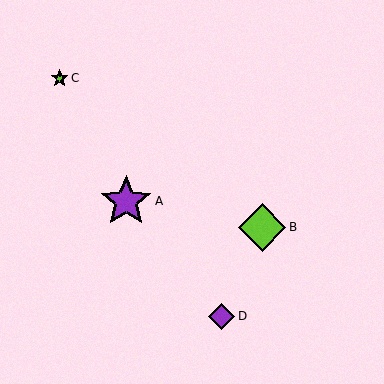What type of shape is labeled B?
Shape B is a lime diamond.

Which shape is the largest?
The purple star (labeled A) is the largest.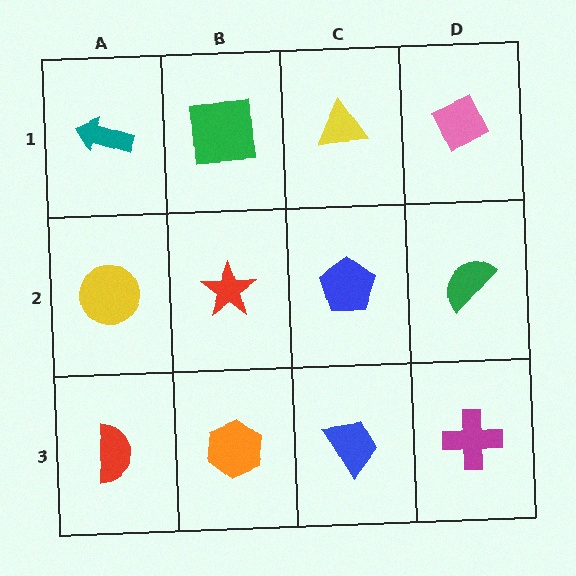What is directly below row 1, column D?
A green semicircle.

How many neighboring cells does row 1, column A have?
2.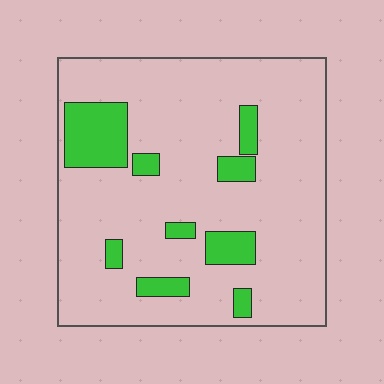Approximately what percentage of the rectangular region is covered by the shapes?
Approximately 15%.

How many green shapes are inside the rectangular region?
9.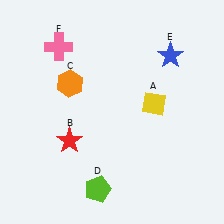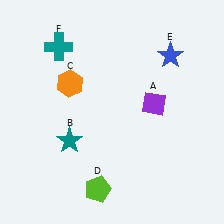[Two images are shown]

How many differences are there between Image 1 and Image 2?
There are 3 differences between the two images.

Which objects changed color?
A changed from yellow to purple. B changed from red to teal. F changed from pink to teal.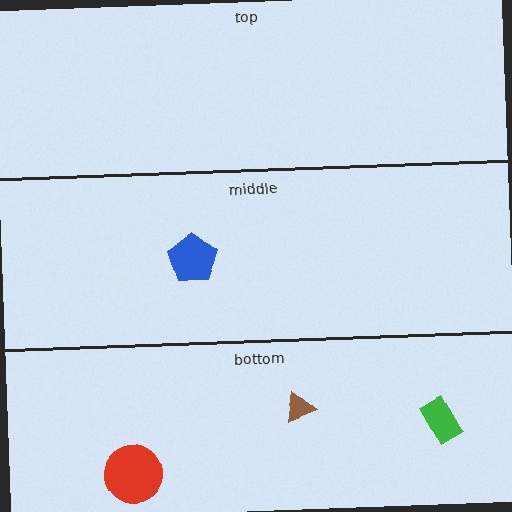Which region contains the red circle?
The bottom region.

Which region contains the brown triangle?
The bottom region.